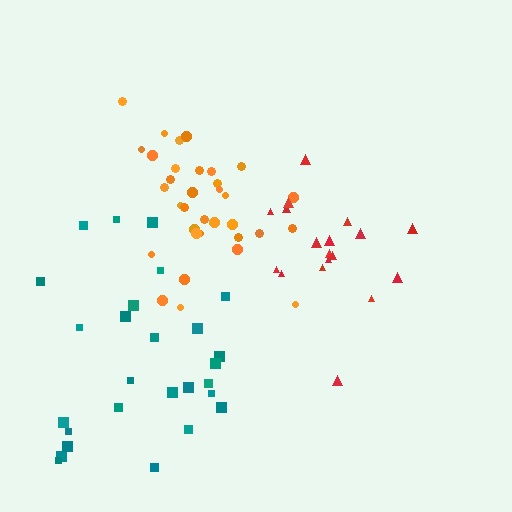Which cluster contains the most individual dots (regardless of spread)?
Orange (34).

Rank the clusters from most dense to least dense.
orange, red, teal.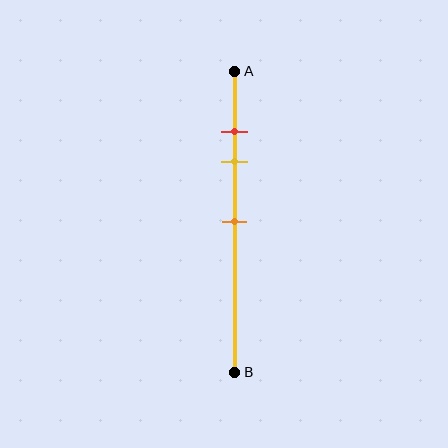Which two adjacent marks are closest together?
The red and yellow marks are the closest adjacent pair.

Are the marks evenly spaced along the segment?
No, the marks are not evenly spaced.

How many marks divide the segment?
There are 3 marks dividing the segment.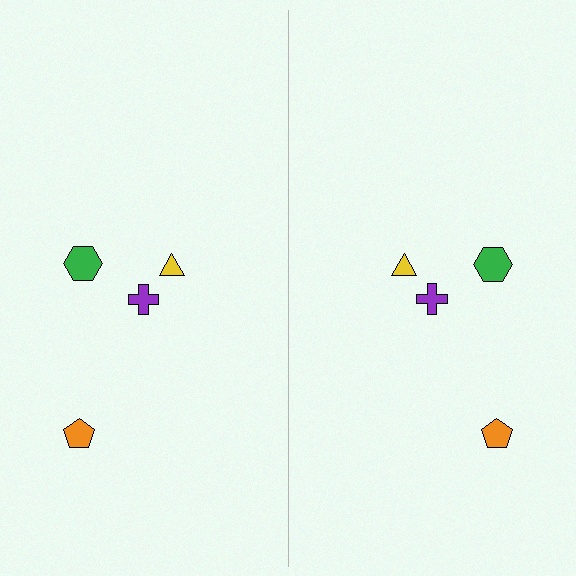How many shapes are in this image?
There are 8 shapes in this image.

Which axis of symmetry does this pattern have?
The pattern has a vertical axis of symmetry running through the center of the image.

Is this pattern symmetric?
Yes, this pattern has bilateral (reflection) symmetry.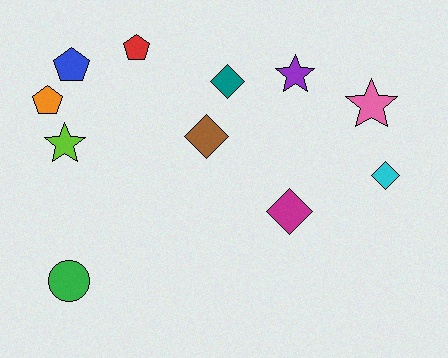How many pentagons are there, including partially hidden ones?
There are 3 pentagons.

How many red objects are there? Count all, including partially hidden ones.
There is 1 red object.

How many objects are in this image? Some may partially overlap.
There are 11 objects.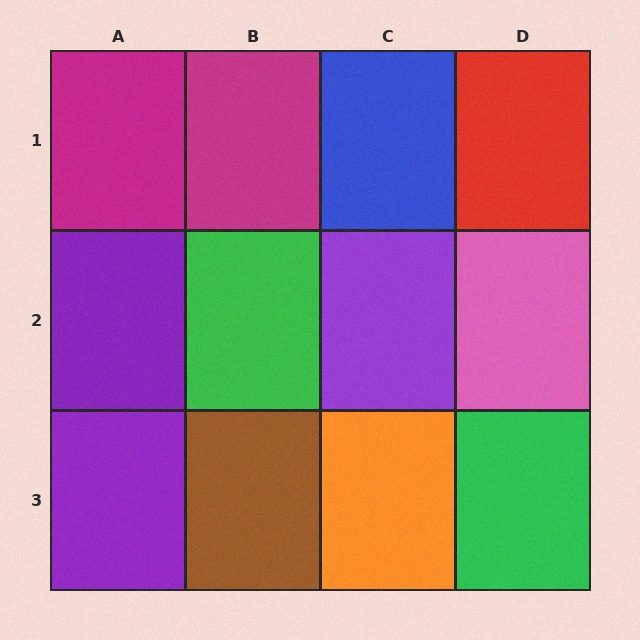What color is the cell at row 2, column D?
Pink.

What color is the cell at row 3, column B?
Brown.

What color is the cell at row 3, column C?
Orange.